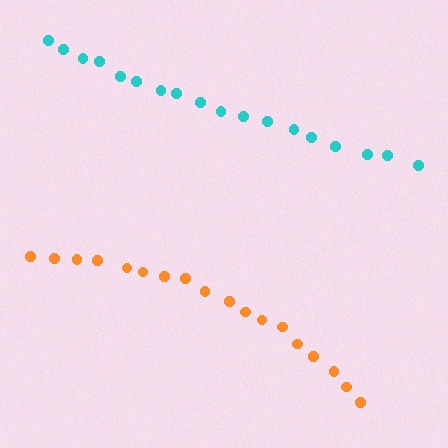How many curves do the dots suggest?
There are 2 distinct paths.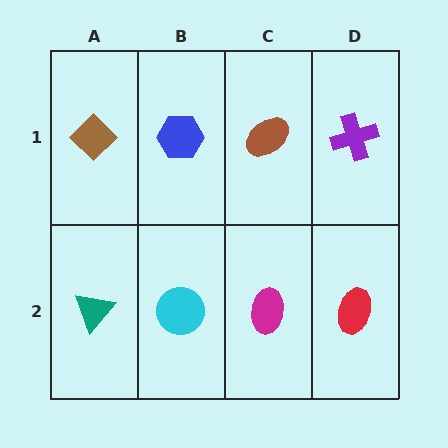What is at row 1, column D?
A purple cross.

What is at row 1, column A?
A brown diamond.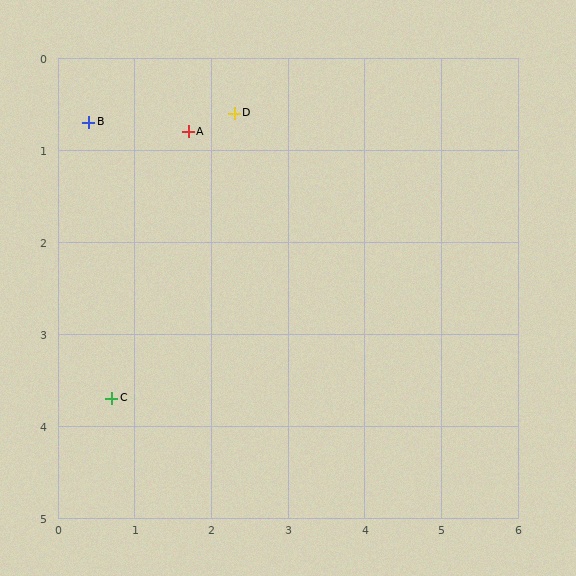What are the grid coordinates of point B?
Point B is at approximately (0.4, 0.7).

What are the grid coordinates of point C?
Point C is at approximately (0.7, 3.7).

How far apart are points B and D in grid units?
Points B and D are about 1.9 grid units apart.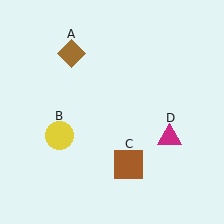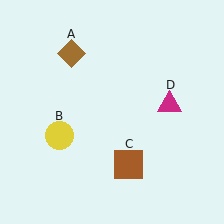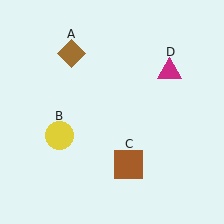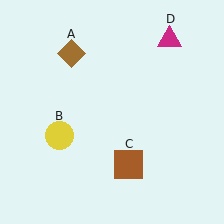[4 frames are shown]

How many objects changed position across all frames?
1 object changed position: magenta triangle (object D).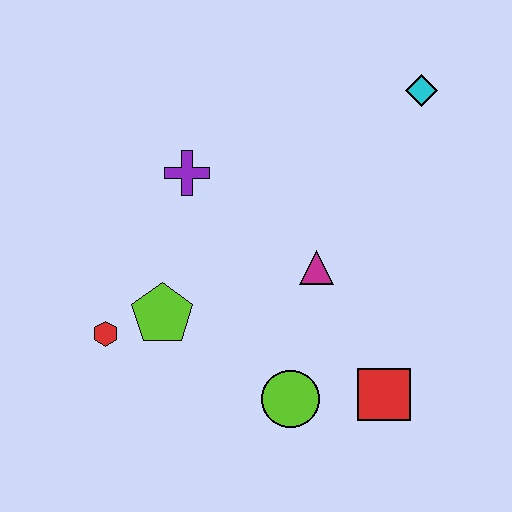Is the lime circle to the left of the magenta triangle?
Yes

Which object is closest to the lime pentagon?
The red hexagon is closest to the lime pentagon.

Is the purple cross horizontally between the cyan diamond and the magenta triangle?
No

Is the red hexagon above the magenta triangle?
No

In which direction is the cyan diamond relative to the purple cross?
The cyan diamond is to the right of the purple cross.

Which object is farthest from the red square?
The cyan diamond is farthest from the red square.